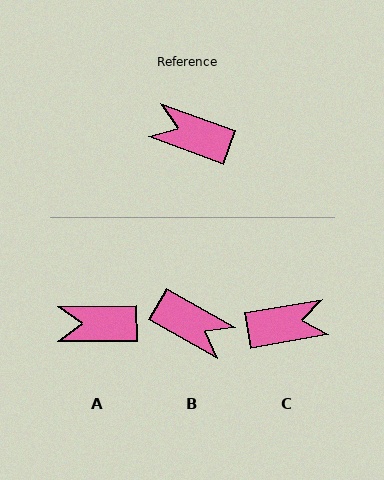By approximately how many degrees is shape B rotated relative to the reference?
Approximately 171 degrees counter-clockwise.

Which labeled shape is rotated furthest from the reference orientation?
B, about 171 degrees away.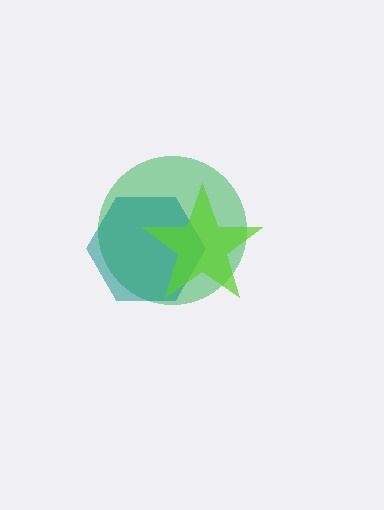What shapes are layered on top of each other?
The layered shapes are: a green circle, a teal hexagon, a lime star.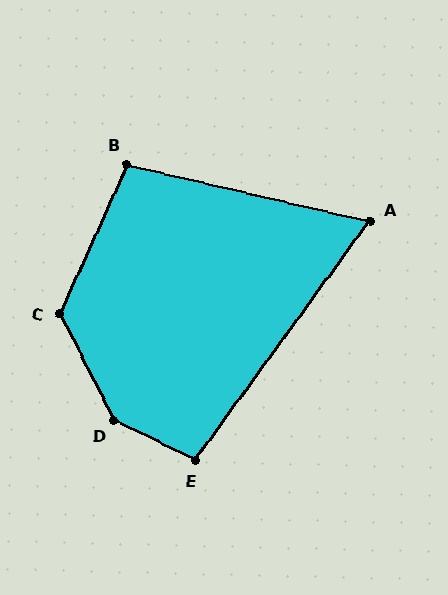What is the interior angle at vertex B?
Approximately 101 degrees (obtuse).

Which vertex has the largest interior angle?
D, at approximately 143 degrees.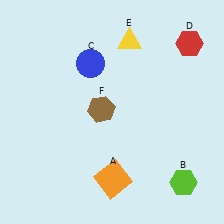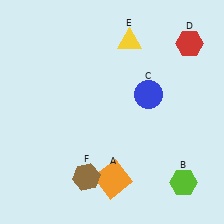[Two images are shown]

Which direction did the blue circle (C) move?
The blue circle (C) moved right.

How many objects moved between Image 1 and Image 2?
2 objects moved between the two images.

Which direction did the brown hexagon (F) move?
The brown hexagon (F) moved down.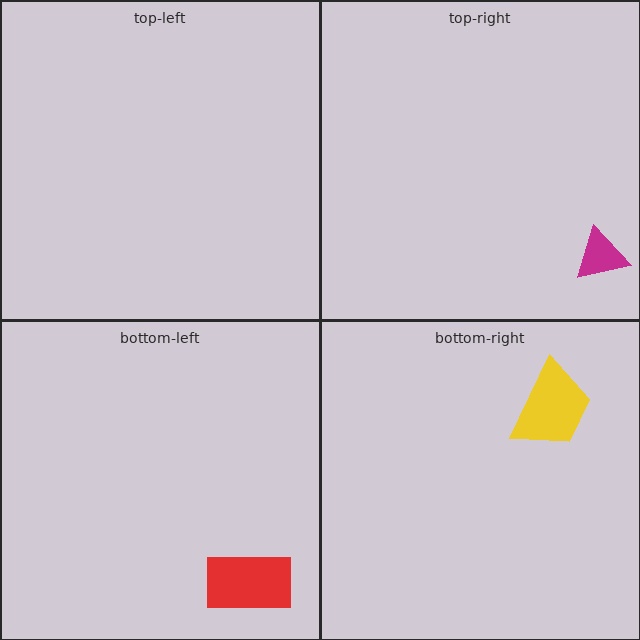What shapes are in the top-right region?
The magenta triangle.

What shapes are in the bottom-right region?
The yellow trapezoid.